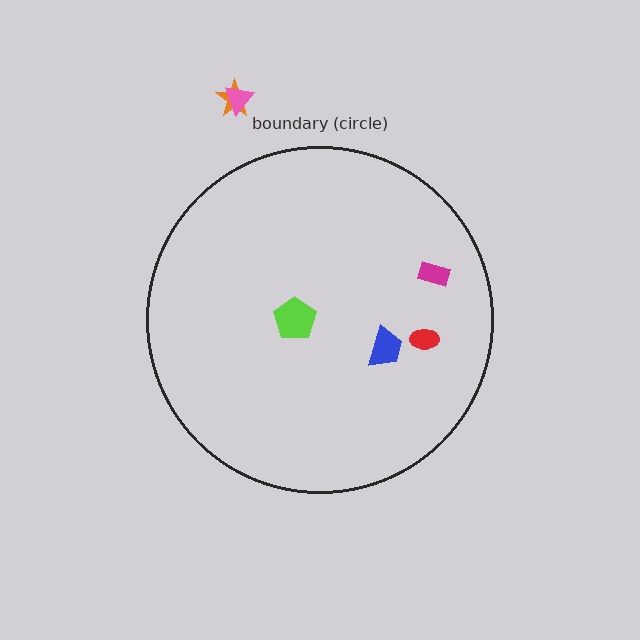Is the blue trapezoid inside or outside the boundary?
Inside.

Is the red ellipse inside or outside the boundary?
Inside.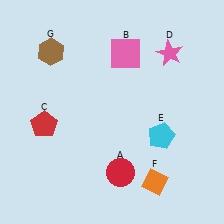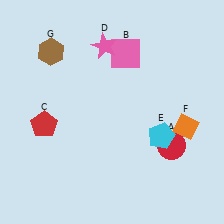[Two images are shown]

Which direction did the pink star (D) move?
The pink star (D) moved left.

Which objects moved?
The objects that moved are: the red circle (A), the pink star (D), the orange diamond (F).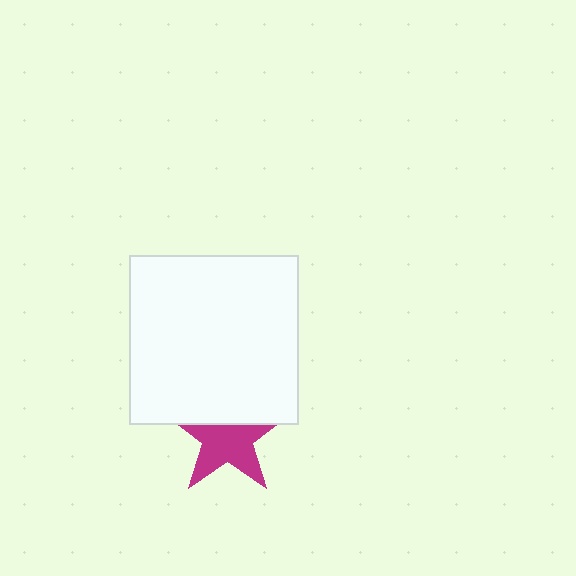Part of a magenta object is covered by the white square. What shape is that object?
It is a star.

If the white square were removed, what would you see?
You would see the complete magenta star.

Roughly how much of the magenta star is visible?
About half of it is visible (roughly 61%).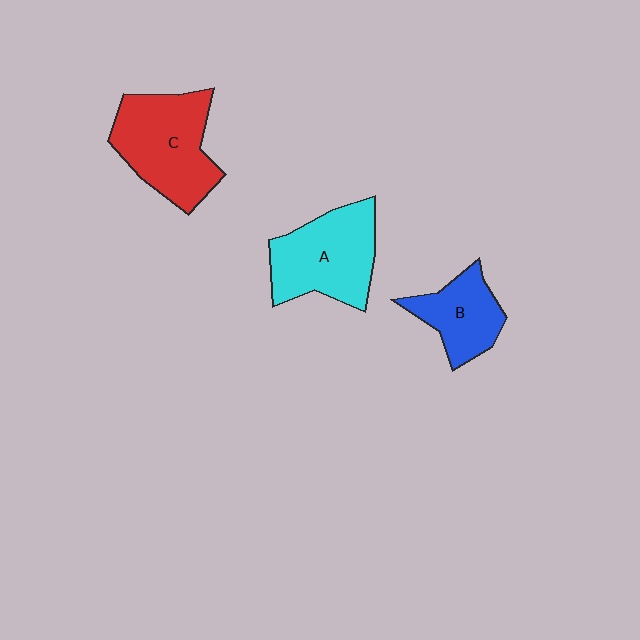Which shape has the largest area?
Shape C (red).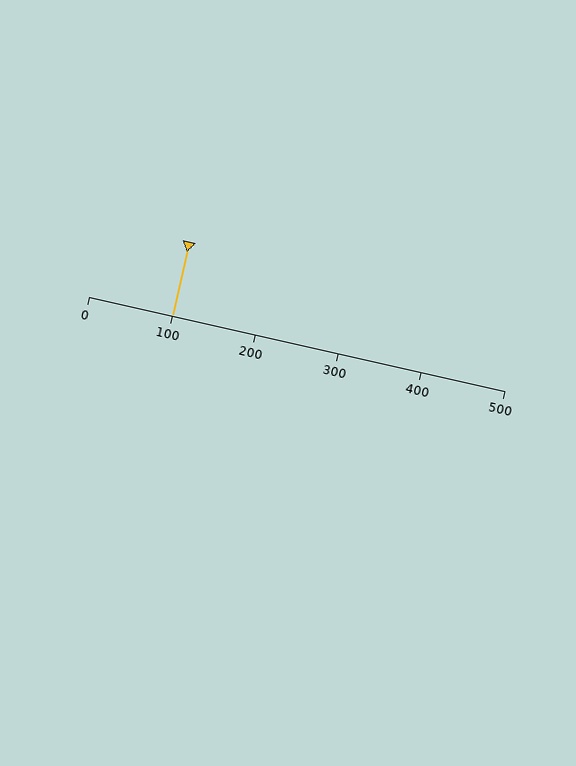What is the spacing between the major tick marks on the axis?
The major ticks are spaced 100 apart.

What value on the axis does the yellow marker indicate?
The marker indicates approximately 100.